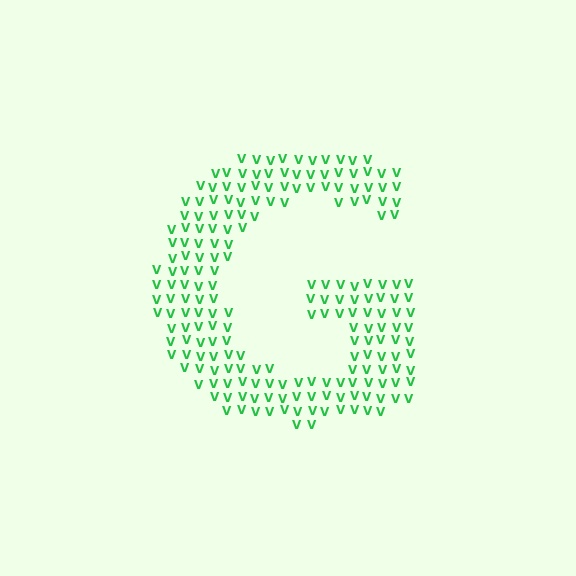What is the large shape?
The large shape is the letter G.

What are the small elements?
The small elements are letter V's.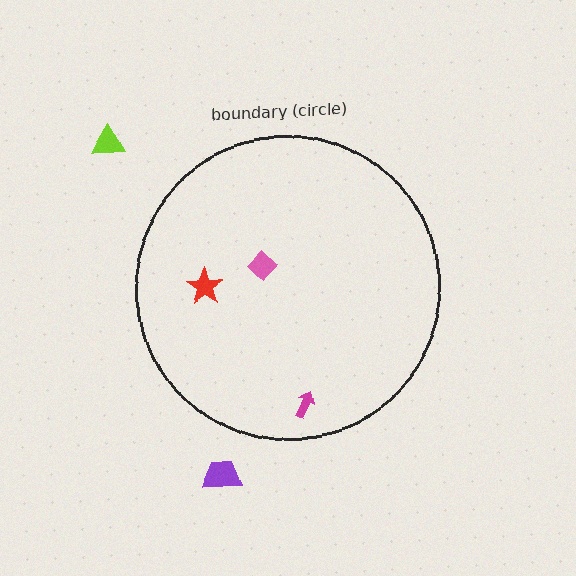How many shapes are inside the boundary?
3 inside, 2 outside.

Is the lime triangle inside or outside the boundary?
Outside.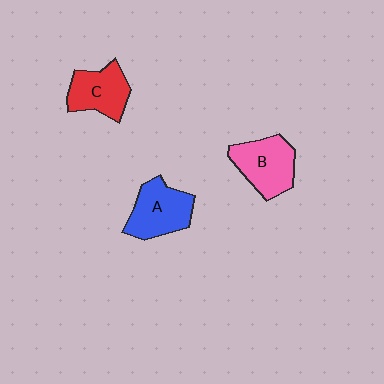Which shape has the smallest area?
Shape C (red).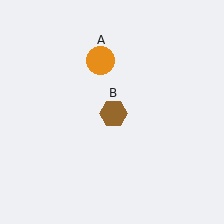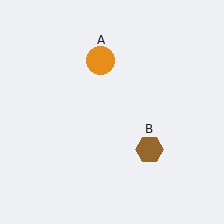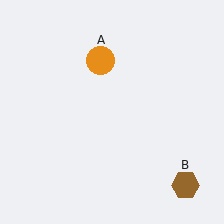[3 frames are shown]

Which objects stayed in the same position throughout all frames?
Orange circle (object A) remained stationary.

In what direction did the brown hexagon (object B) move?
The brown hexagon (object B) moved down and to the right.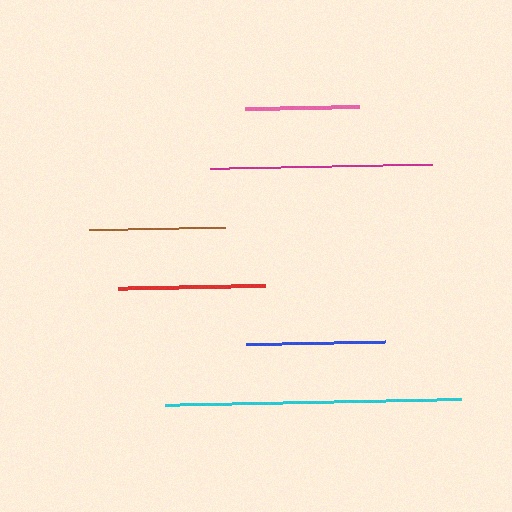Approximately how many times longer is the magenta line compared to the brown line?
The magenta line is approximately 1.6 times the length of the brown line.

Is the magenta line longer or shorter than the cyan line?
The cyan line is longer than the magenta line.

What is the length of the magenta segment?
The magenta segment is approximately 222 pixels long.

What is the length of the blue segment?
The blue segment is approximately 139 pixels long.